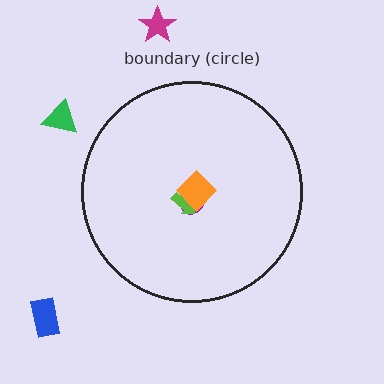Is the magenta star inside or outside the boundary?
Outside.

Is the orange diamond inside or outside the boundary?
Inside.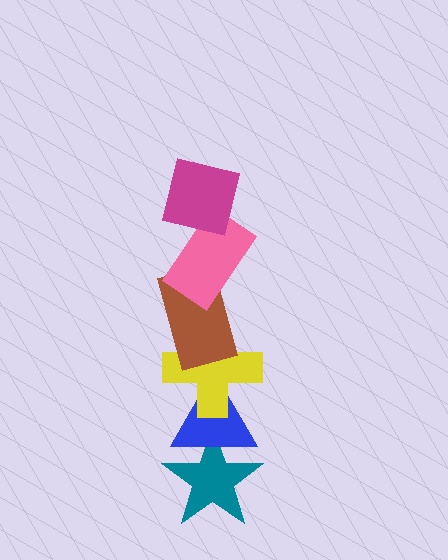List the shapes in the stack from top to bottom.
From top to bottom: the magenta square, the pink rectangle, the brown rectangle, the yellow cross, the blue triangle, the teal star.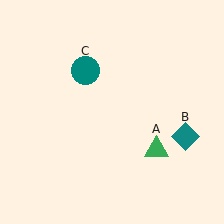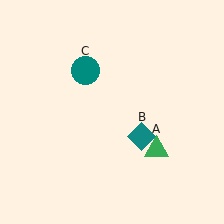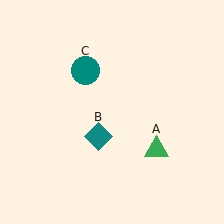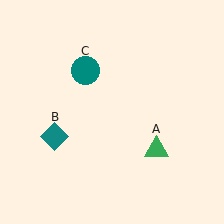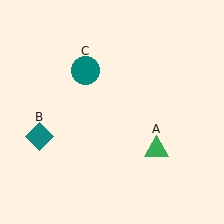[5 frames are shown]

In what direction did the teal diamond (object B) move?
The teal diamond (object B) moved left.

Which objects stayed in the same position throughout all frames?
Green triangle (object A) and teal circle (object C) remained stationary.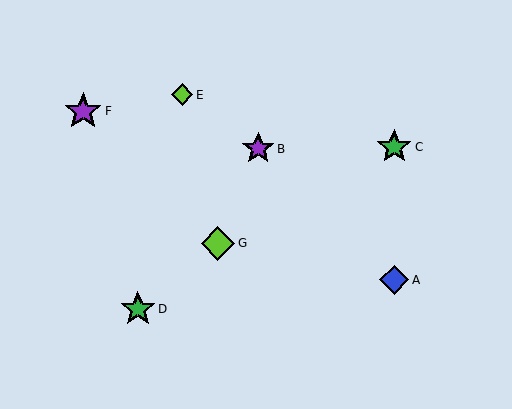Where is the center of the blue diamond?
The center of the blue diamond is at (394, 280).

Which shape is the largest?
The purple star (labeled F) is the largest.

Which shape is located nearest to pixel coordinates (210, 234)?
The lime diamond (labeled G) at (218, 243) is nearest to that location.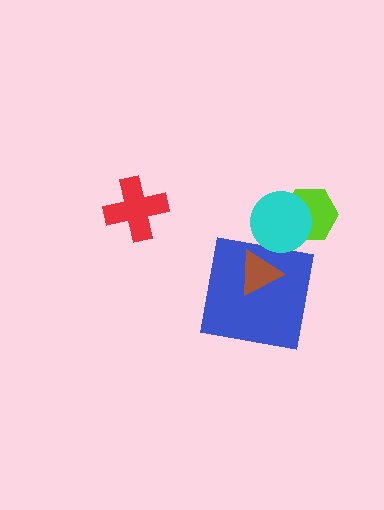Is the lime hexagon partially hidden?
Yes, it is partially covered by another shape.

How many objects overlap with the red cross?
0 objects overlap with the red cross.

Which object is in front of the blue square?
The brown triangle is in front of the blue square.